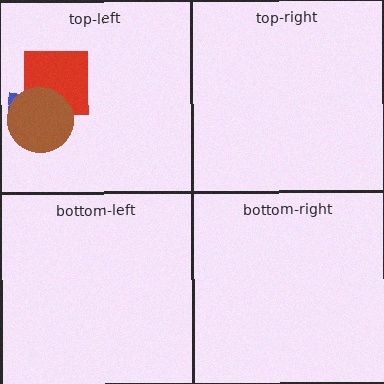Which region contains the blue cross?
The top-left region.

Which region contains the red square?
The top-left region.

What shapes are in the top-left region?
The blue cross, the red square, the brown circle.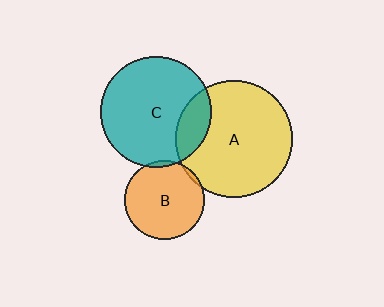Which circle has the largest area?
Circle A (yellow).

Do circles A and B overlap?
Yes.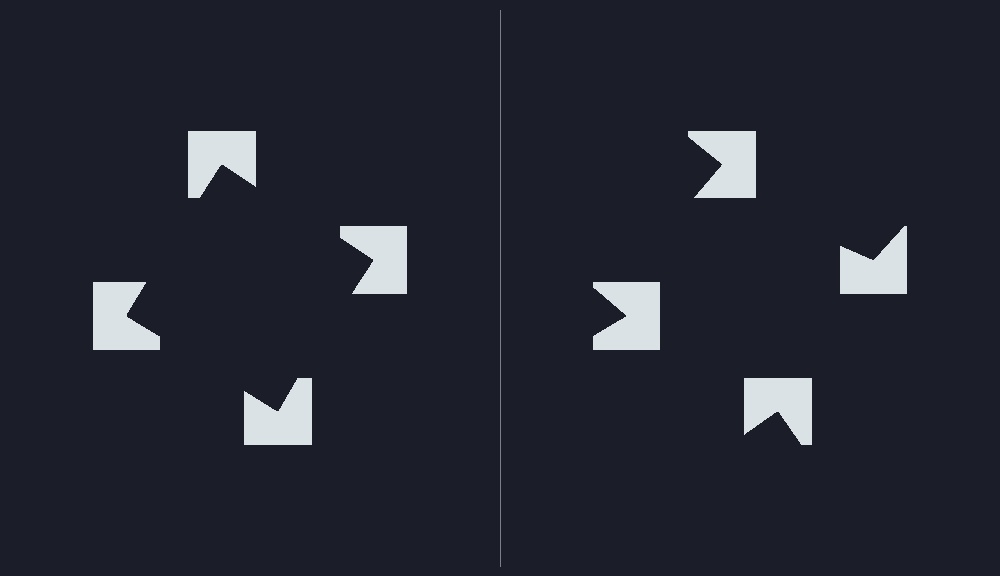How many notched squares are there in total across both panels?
8 — 4 on each side.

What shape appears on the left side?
An illusory square.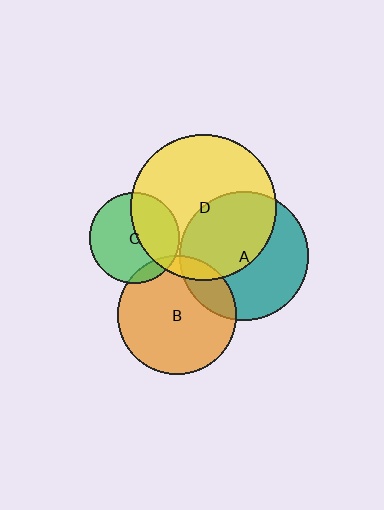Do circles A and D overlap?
Yes.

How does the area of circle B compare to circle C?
Approximately 1.7 times.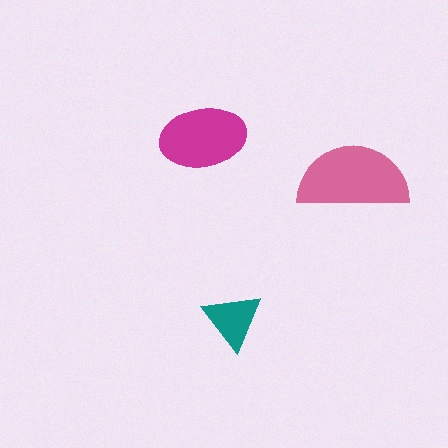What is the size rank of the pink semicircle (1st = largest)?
1st.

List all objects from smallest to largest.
The teal triangle, the magenta ellipse, the pink semicircle.